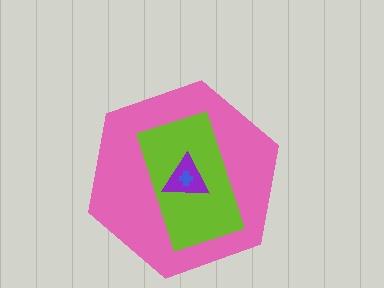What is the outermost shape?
The pink hexagon.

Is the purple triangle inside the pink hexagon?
Yes.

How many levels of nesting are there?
4.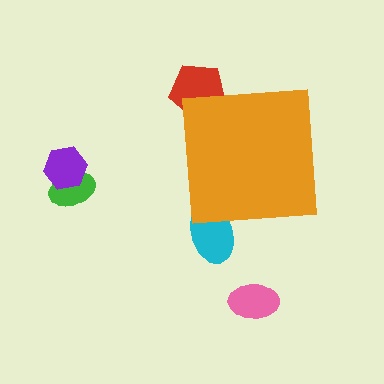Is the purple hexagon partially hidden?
No, the purple hexagon is fully visible.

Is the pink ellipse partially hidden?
No, the pink ellipse is fully visible.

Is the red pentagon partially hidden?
Yes, the red pentagon is partially hidden behind the orange square.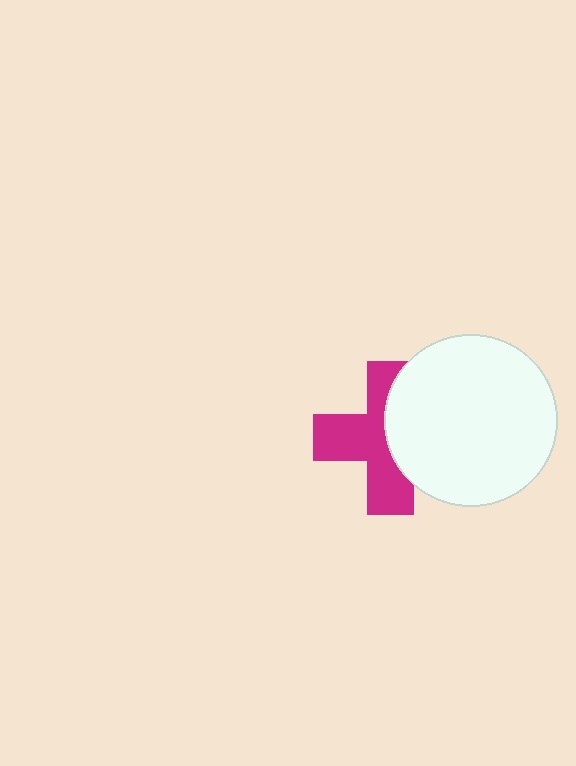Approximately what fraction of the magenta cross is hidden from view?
Roughly 43% of the magenta cross is hidden behind the white circle.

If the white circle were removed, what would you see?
You would see the complete magenta cross.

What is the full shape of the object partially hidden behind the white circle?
The partially hidden object is a magenta cross.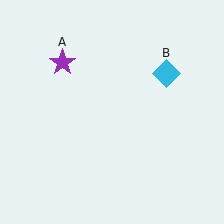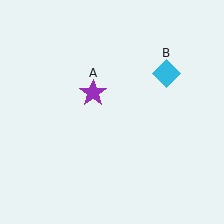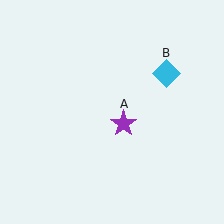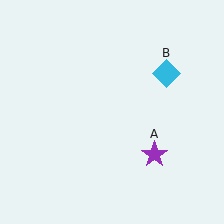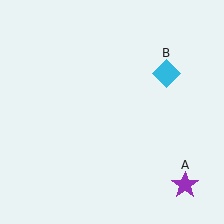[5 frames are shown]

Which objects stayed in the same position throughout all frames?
Cyan diamond (object B) remained stationary.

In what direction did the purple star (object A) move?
The purple star (object A) moved down and to the right.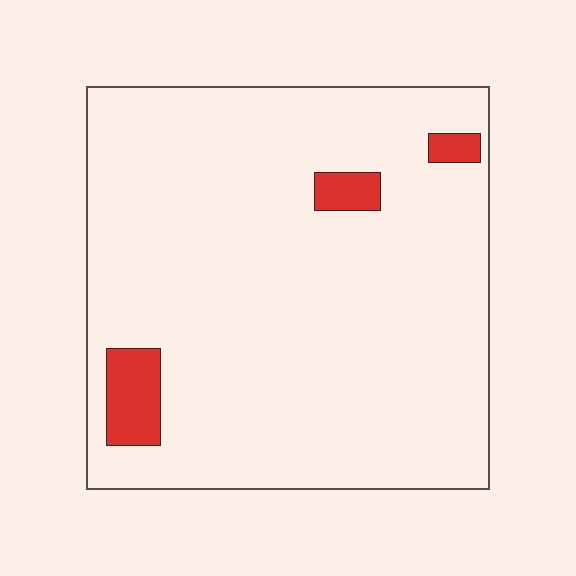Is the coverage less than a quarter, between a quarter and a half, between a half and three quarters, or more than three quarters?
Less than a quarter.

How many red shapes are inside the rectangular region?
3.